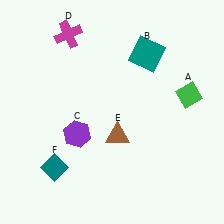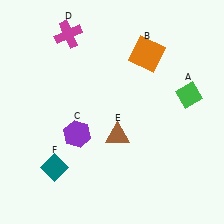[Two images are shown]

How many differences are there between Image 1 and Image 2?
There is 1 difference between the two images.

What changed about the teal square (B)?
In Image 1, B is teal. In Image 2, it changed to orange.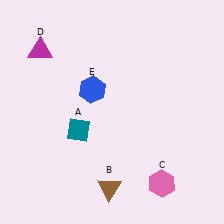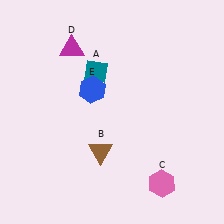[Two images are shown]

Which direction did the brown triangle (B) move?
The brown triangle (B) moved up.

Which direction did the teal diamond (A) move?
The teal diamond (A) moved up.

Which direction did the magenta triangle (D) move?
The magenta triangle (D) moved right.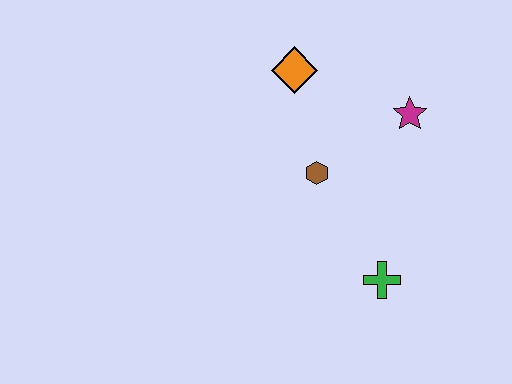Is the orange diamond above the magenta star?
Yes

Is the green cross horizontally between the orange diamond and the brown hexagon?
No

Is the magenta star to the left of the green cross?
No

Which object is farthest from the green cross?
The orange diamond is farthest from the green cross.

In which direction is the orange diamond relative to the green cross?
The orange diamond is above the green cross.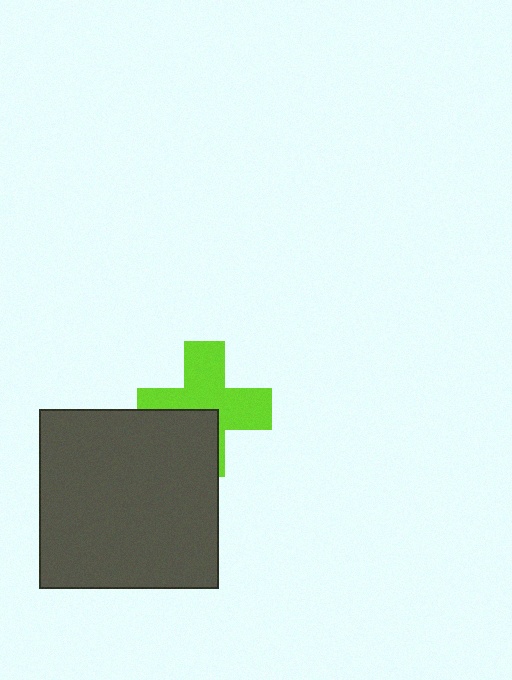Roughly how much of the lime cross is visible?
About half of it is visible (roughly 65%).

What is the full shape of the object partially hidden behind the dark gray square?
The partially hidden object is a lime cross.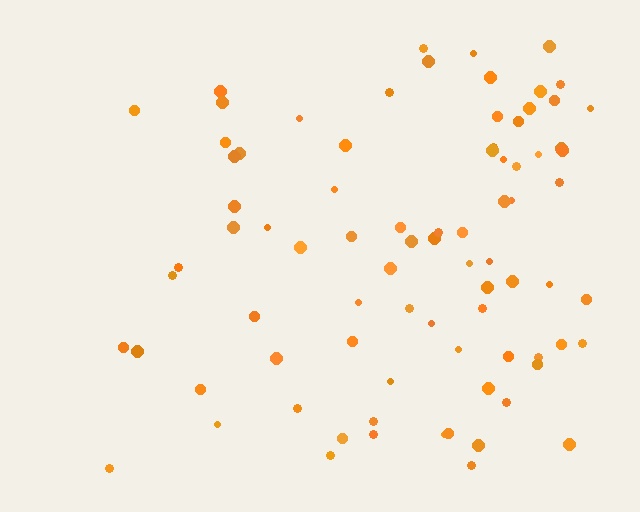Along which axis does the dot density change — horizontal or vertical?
Horizontal.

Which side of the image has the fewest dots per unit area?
The left.